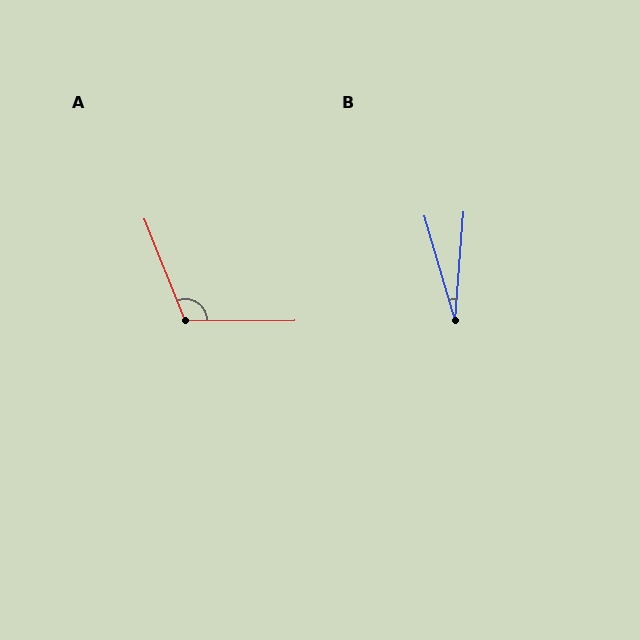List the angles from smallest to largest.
B (21°), A (112°).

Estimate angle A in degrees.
Approximately 112 degrees.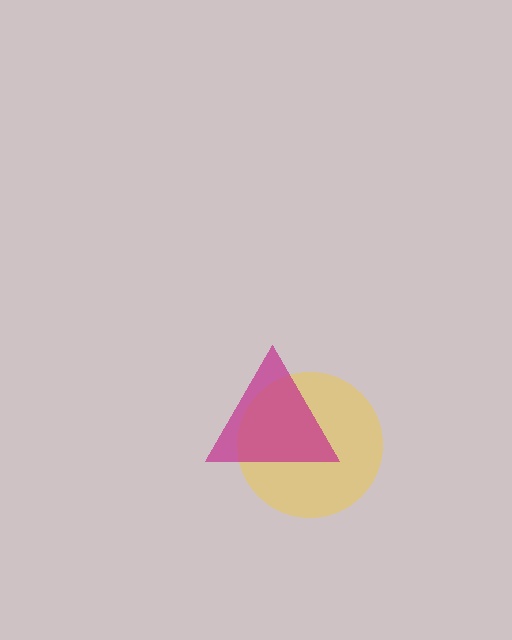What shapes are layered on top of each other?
The layered shapes are: a yellow circle, a magenta triangle.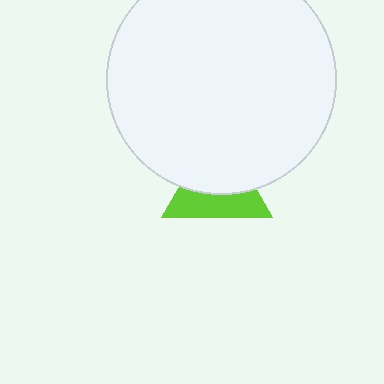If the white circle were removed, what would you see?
You would see the complete lime triangle.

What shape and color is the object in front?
The object in front is a white circle.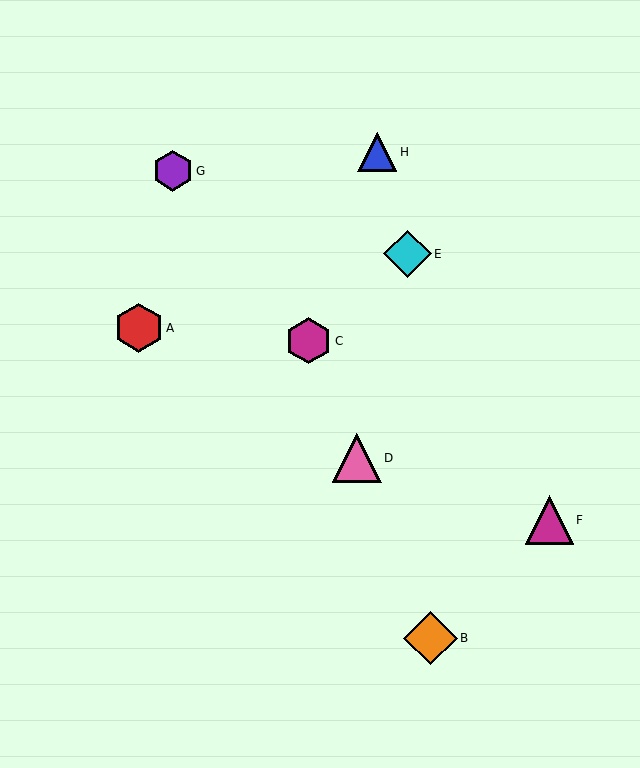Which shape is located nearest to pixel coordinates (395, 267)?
The cyan diamond (labeled E) at (408, 254) is nearest to that location.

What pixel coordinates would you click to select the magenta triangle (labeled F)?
Click at (549, 520) to select the magenta triangle F.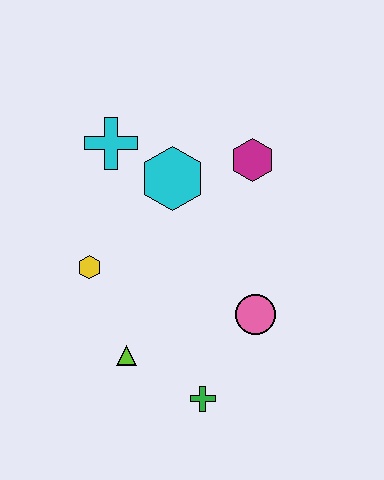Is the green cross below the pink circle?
Yes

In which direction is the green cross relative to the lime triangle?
The green cross is to the right of the lime triangle.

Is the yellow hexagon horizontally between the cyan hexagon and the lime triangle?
No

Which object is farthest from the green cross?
The cyan cross is farthest from the green cross.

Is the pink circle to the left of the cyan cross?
No